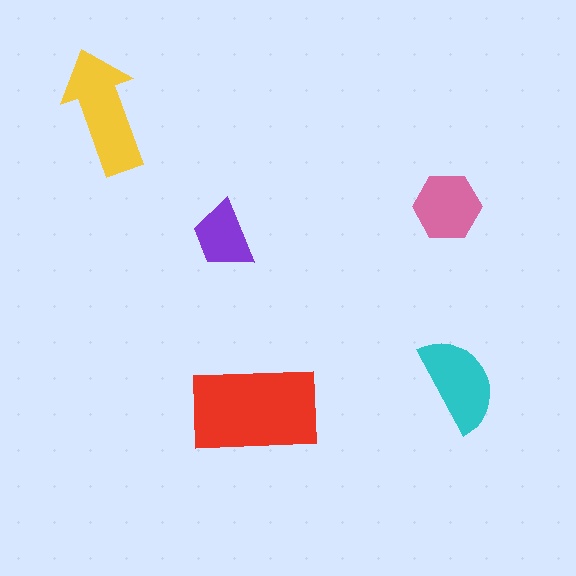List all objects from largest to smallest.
The red rectangle, the yellow arrow, the cyan semicircle, the pink hexagon, the purple trapezoid.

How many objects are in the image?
There are 5 objects in the image.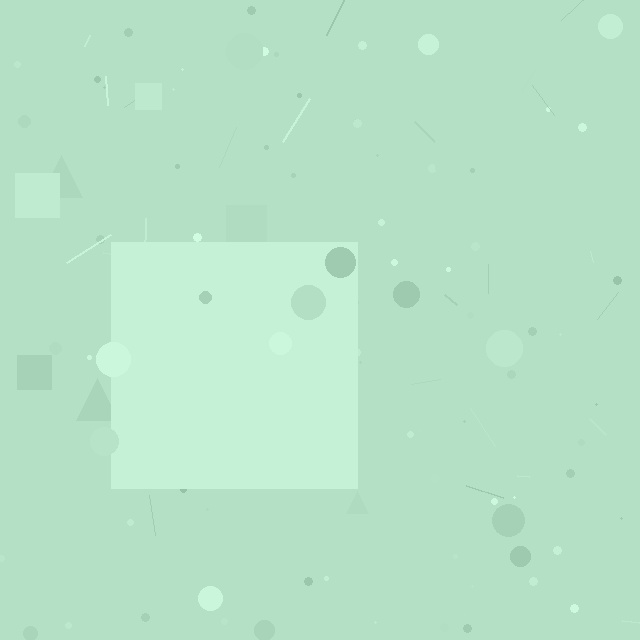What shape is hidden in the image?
A square is hidden in the image.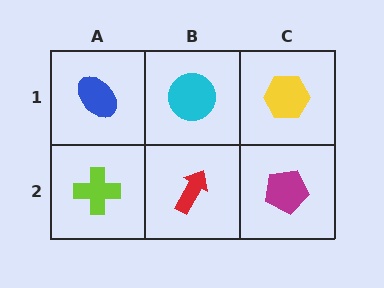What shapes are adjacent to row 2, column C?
A yellow hexagon (row 1, column C), a red arrow (row 2, column B).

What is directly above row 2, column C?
A yellow hexagon.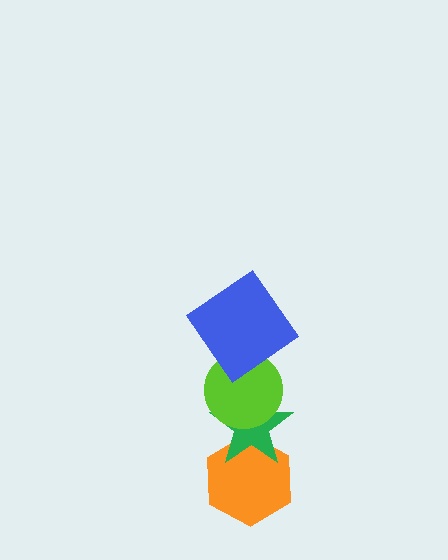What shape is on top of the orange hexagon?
The green star is on top of the orange hexagon.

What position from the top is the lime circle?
The lime circle is 2nd from the top.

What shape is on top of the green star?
The lime circle is on top of the green star.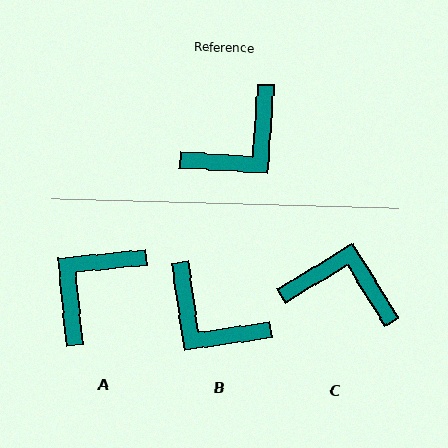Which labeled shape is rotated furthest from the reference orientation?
A, about 171 degrees away.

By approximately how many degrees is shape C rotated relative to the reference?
Approximately 125 degrees counter-clockwise.